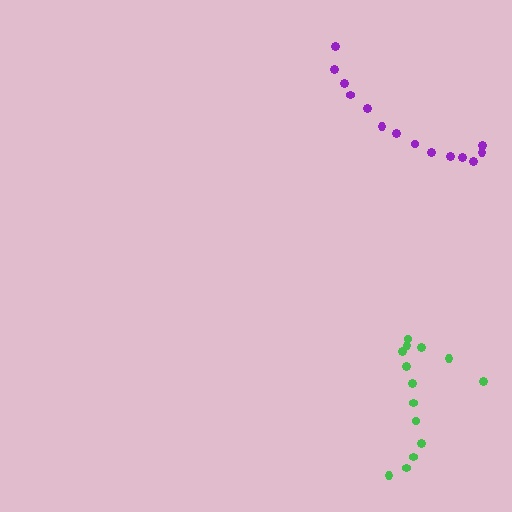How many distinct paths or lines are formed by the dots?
There are 2 distinct paths.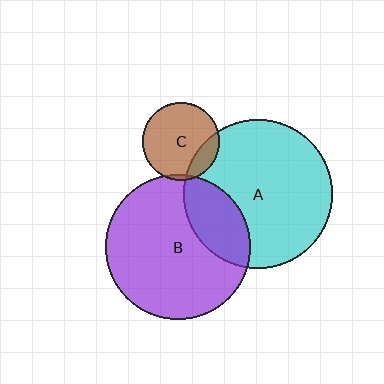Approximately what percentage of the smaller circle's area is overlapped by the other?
Approximately 25%.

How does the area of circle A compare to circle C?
Approximately 3.7 times.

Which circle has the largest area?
Circle A (cyan).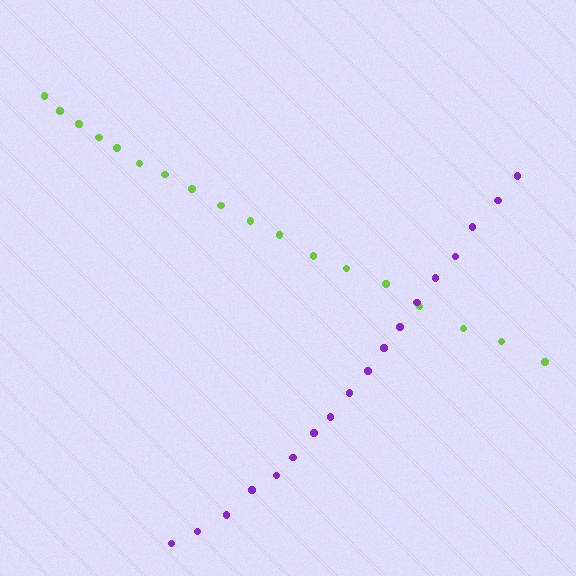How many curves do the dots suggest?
There are 2 distinct paths.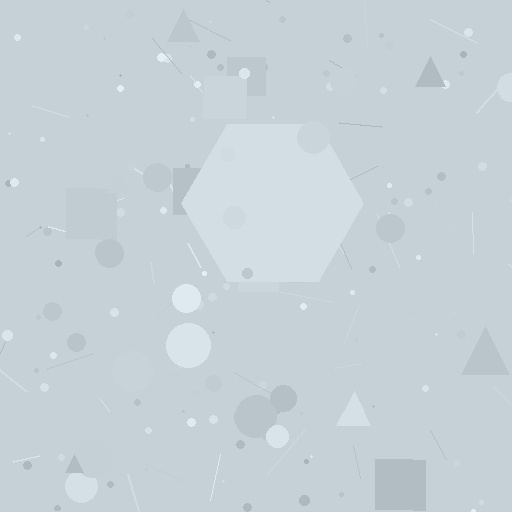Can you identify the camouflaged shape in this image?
The camouflaged shape is a hexagon.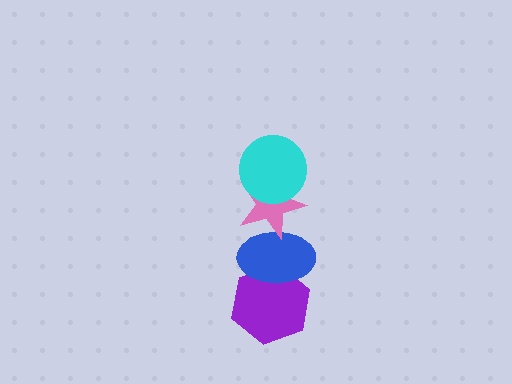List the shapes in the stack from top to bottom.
From top to bottom: the cyan circle, the pink star, the blue ellipse, the purple hexagon.